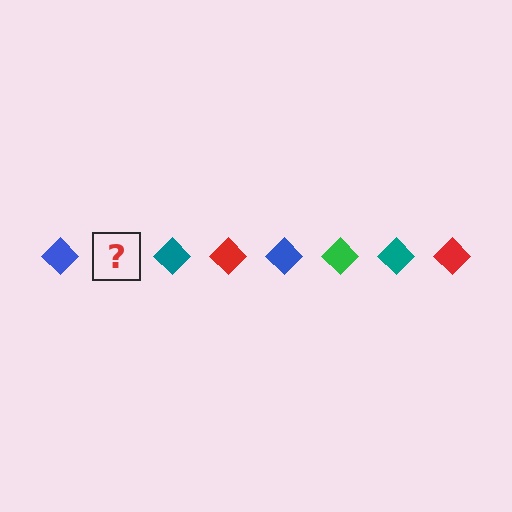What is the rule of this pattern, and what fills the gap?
The rule is that the pattern cycles through blue, green, teal, red diamonds. The gap should be filled with a green diamond.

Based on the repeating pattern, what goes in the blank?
The blank should be a green diamond.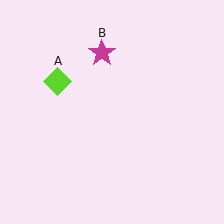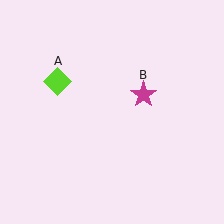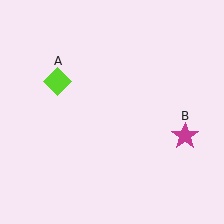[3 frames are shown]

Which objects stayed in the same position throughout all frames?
Lime diamond (object A) remained stationary.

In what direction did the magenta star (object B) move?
The magenta star (object B) moved down and to the right.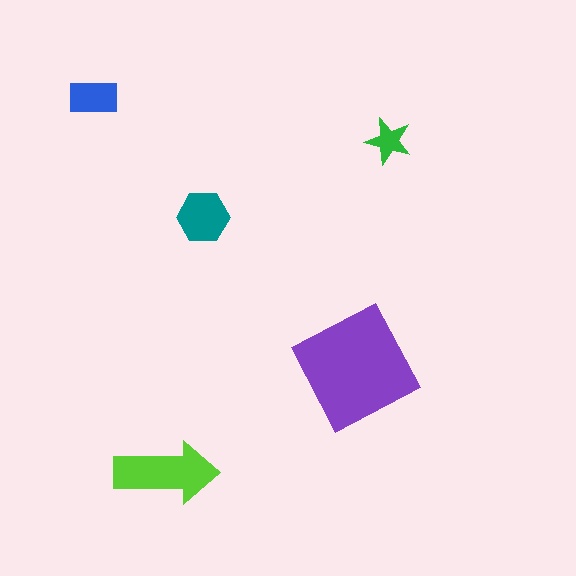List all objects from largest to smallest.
The purple square, the lime arrow, the teal hexagon, the blue rectangle, the green star.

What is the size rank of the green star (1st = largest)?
5th.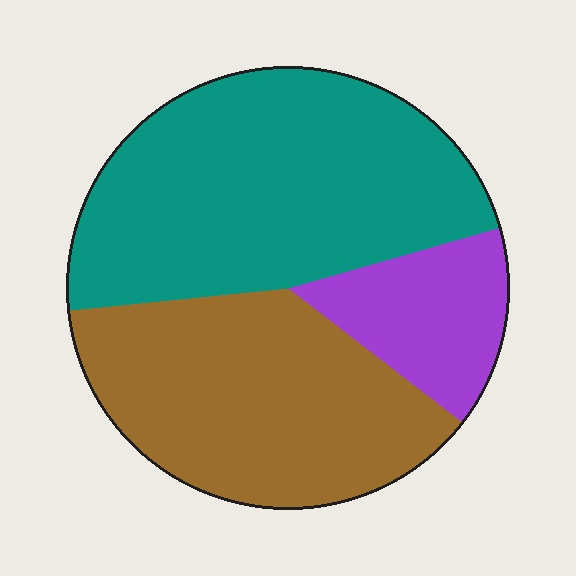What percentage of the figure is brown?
Brown takes up about three eighths (3/8) of the figure.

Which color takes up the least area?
Purple, at roughly 15%.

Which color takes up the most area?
Teal, at roughly 45%.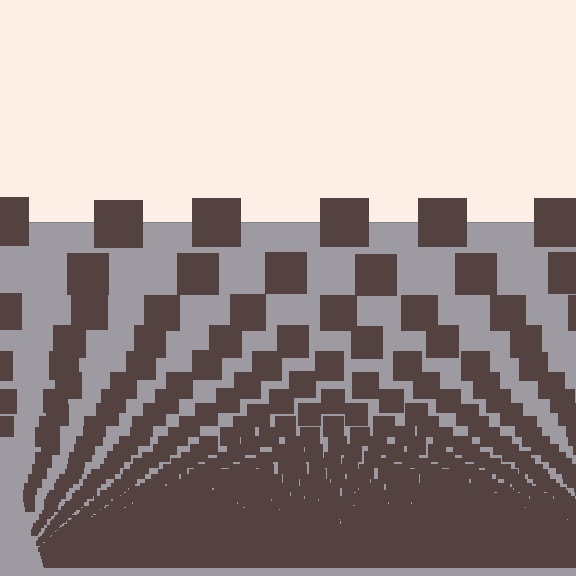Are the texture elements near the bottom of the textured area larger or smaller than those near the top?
Smaller. The gradient is inverted — elements near the bottom are smaller and denser.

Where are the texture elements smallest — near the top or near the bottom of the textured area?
Near the bottom.